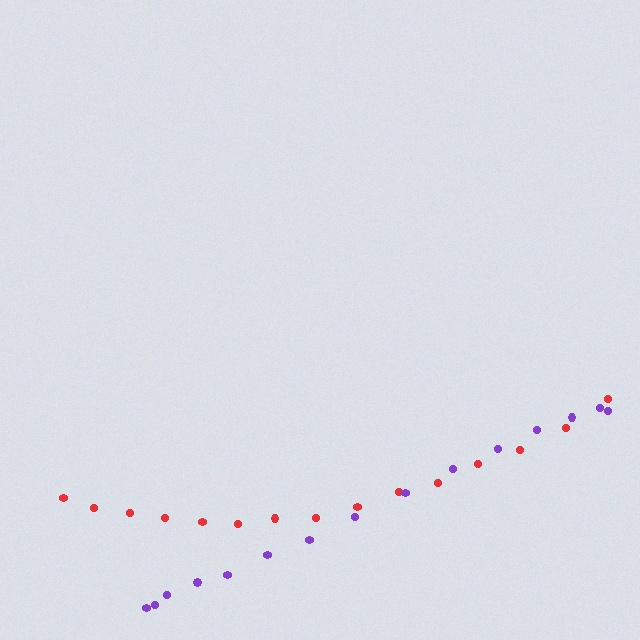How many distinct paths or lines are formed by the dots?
There are 2 distinct paths.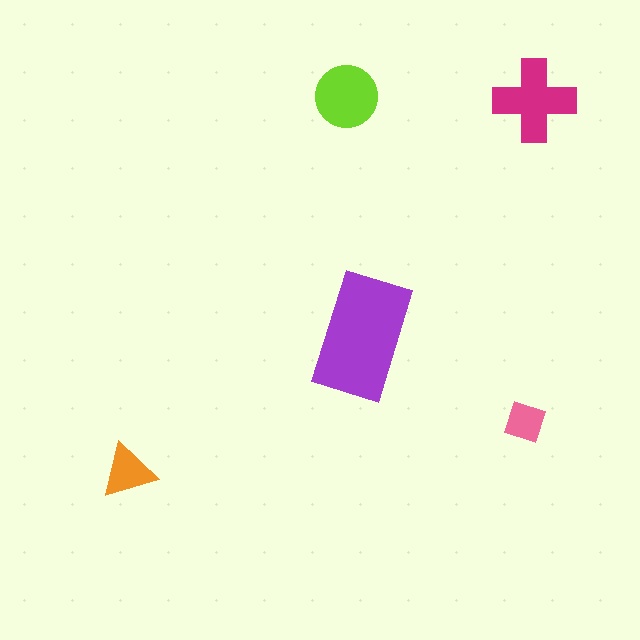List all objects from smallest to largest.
The pink diamond, the orange triangle, the lime circle, the magenta cross, the purple rectangle.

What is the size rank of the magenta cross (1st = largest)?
2nd.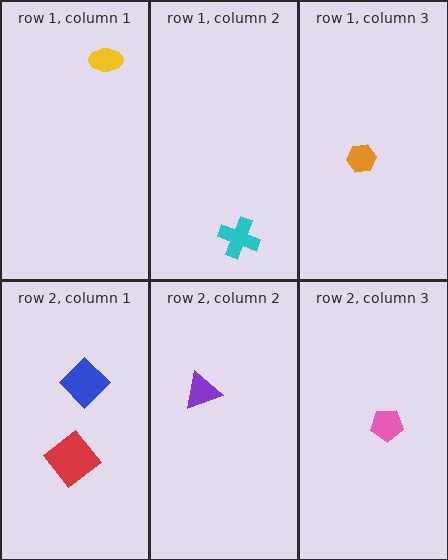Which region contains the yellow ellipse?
The row 1, column 1 region.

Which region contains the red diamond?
The row 2, column 1 region.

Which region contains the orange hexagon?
The row 1, column 3 region.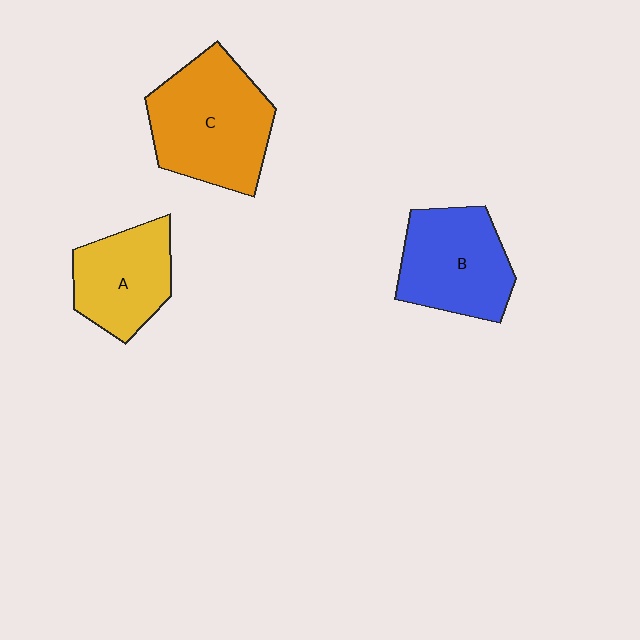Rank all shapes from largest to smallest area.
From largest to smallest: C (orange), B (blue), A (yellow).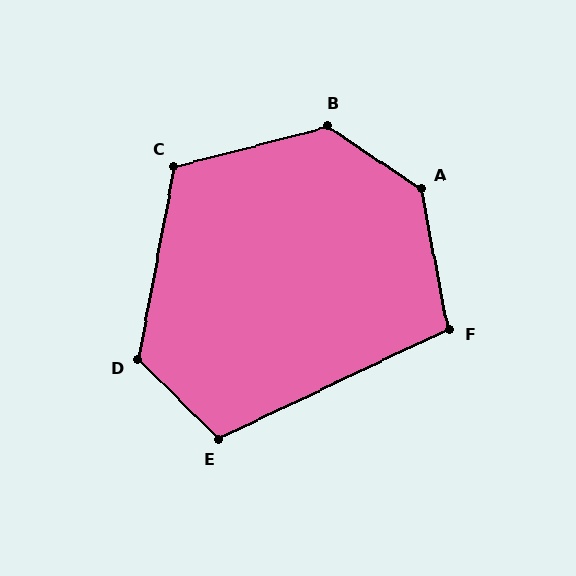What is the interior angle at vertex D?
Approximately 124 degrees (obtuse).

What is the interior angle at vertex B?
Approximately 132 degrees (obtuse).